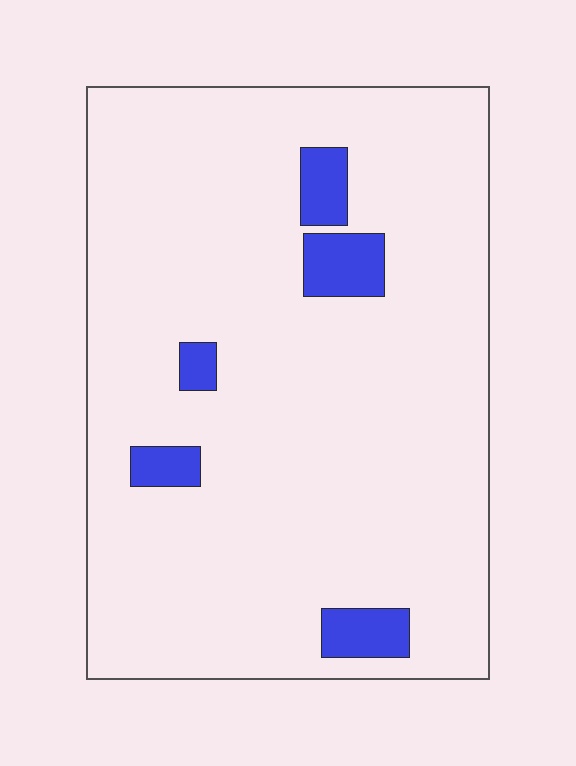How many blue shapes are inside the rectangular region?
5.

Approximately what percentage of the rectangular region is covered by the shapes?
Approximately 10%.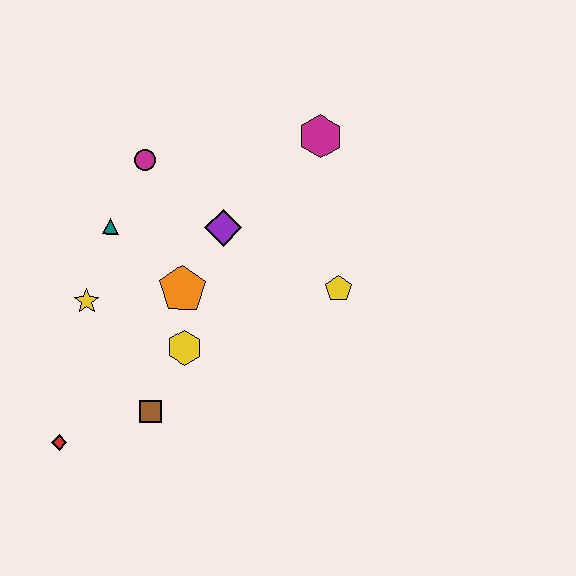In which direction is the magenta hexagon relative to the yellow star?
The magenta hexagon is to the right of the yellow star.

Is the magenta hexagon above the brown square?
Yes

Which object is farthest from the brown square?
The magenta hexagon is farthest from the brown square.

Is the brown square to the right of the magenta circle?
Yes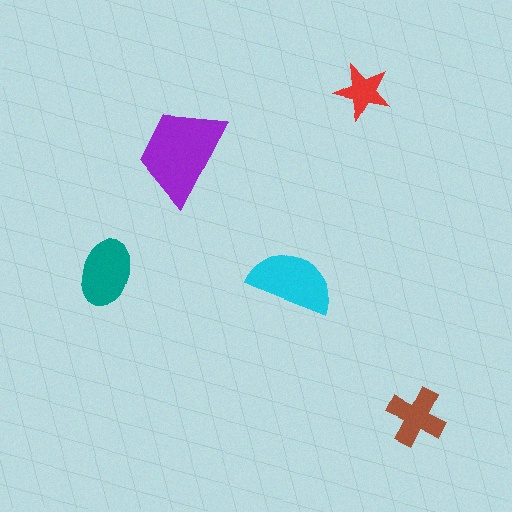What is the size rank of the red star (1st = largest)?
5th.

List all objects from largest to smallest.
The purple trapezoid, the cyan semicircle, the teal ellipse, the brown cross, the red star.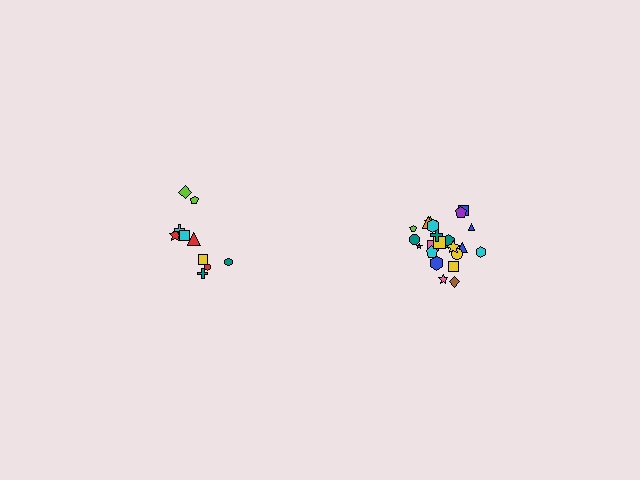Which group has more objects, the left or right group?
The right group.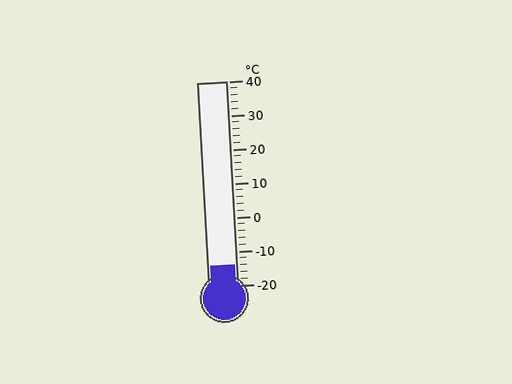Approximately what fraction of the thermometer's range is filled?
The thermometer is filled to approximately 10% of its range.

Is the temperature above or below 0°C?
The temperature is below 0°C.